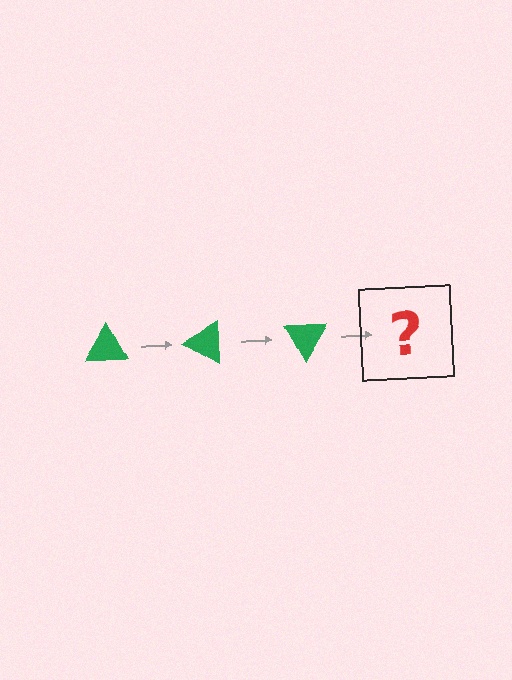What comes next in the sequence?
The next element should be a green triangle rotated 90 degrees.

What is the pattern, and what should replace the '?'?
The pattern is that the triangle rotates 30 degrees each step. The '?' should be a green triangle rotated 90 degrees.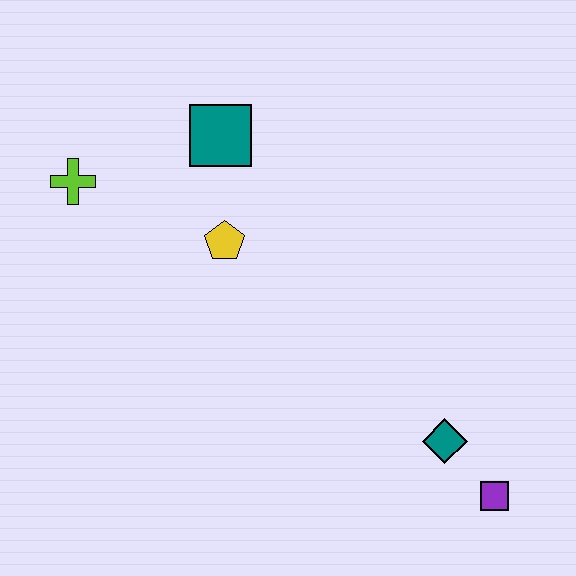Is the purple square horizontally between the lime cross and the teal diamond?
No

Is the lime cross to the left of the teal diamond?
Yes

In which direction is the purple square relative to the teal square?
The purple square is below the teal square.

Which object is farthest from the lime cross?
The purple square is farthest from the lime cross.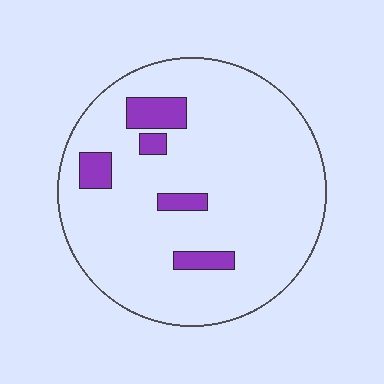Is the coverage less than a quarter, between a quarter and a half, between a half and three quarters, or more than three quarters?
Less than a quarter.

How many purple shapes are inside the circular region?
5.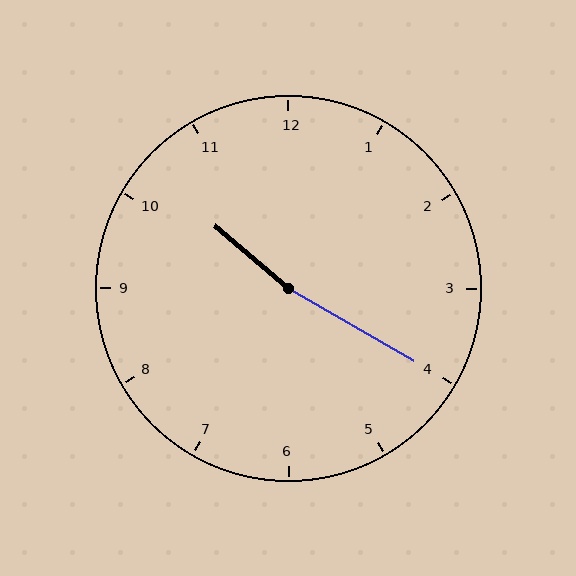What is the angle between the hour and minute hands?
Approximately 170 degrees.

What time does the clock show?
10:20.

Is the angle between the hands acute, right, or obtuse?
It is obtuse.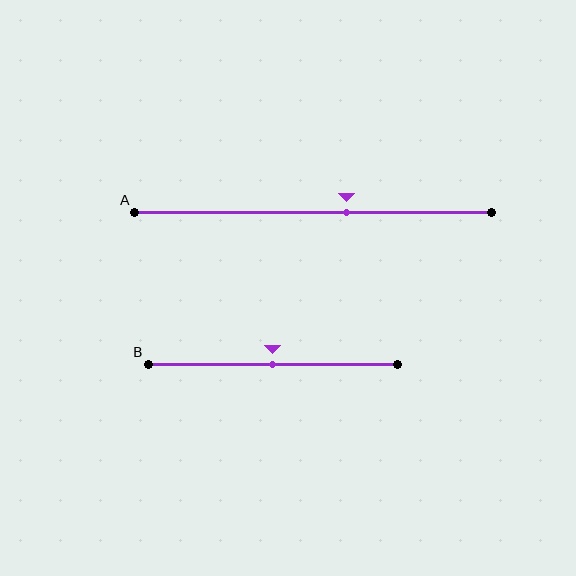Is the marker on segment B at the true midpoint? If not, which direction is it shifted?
Yes, the marker on segment B is at the true midpoint.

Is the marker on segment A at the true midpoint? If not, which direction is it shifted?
No, the marker on segment A is shifted to the right by about 9% of the segment length.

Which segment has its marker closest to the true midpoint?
Segment B has its marker closest to the true midpoint.